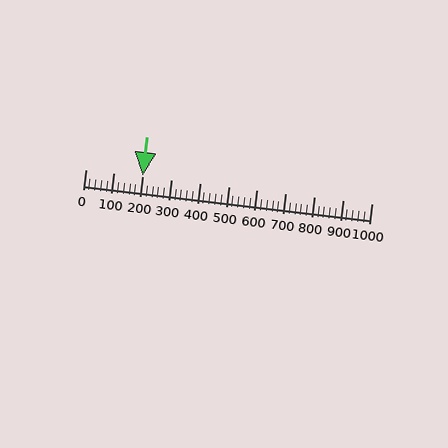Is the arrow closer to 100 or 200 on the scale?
The arrow is closer to 200.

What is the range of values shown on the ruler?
The ruler shows values from 0 to 1000.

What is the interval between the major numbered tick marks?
The major tick marks are spaced 100 units apart.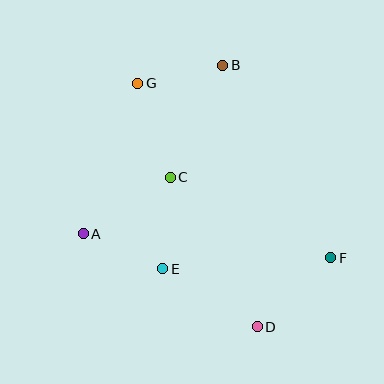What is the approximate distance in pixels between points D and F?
The distance between D and F is approximately 101 pixels.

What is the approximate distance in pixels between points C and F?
The distance between C and F is approximately 180 pixels.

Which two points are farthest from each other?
Points D and G are farthest from each other.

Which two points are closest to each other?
Points B and G are closest to each other.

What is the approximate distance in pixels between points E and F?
The distance between E and F is approximately 169 pixels.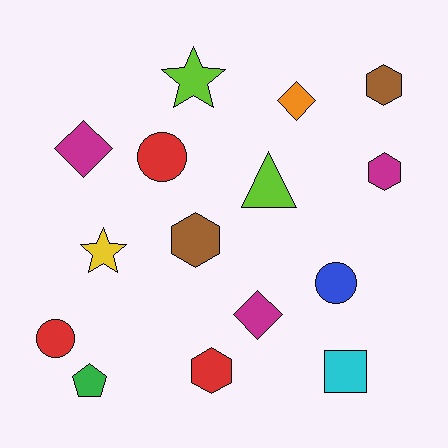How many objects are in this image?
There are 15 objects.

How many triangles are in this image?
There is 1 triangle.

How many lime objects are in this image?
There are 2 lime objects.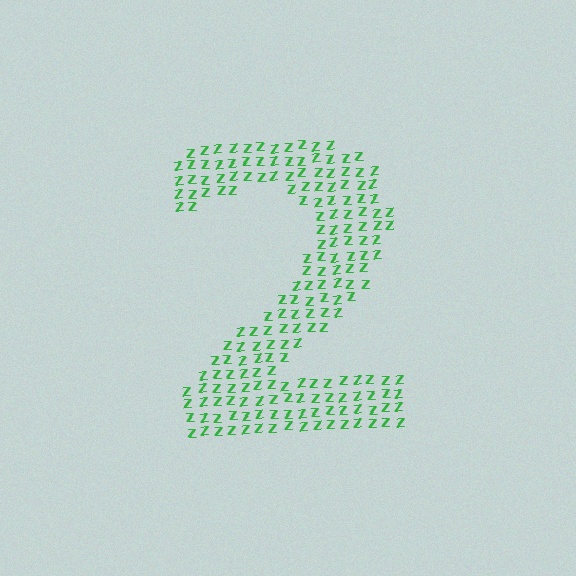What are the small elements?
The small elements are letter Z's.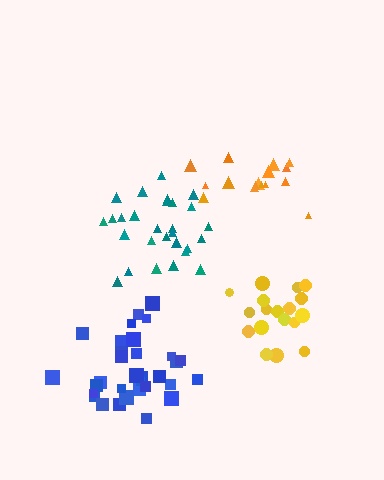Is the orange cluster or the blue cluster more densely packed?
Blue.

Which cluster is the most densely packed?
Blue.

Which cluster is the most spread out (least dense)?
Orange.